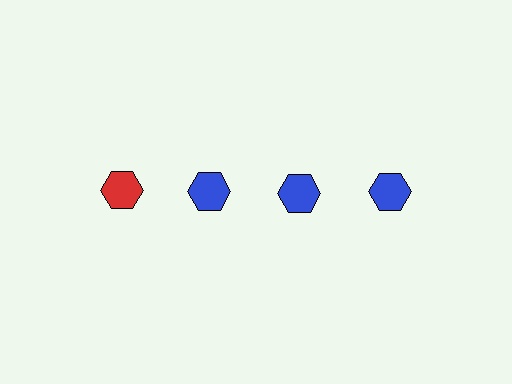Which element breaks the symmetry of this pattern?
The red hexagon in the top row, leftmost column breaks the symmetry. All other shapes are blue hexagons.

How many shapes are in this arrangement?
There are 4 shapes arranged in a grid pattern.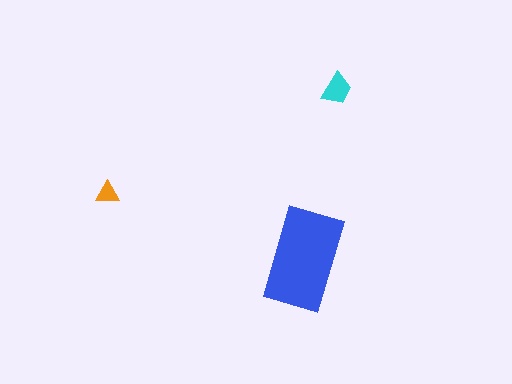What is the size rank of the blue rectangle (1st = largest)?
1st.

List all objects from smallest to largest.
The orange triangle, the cyan trapezoid, the blue rectangle.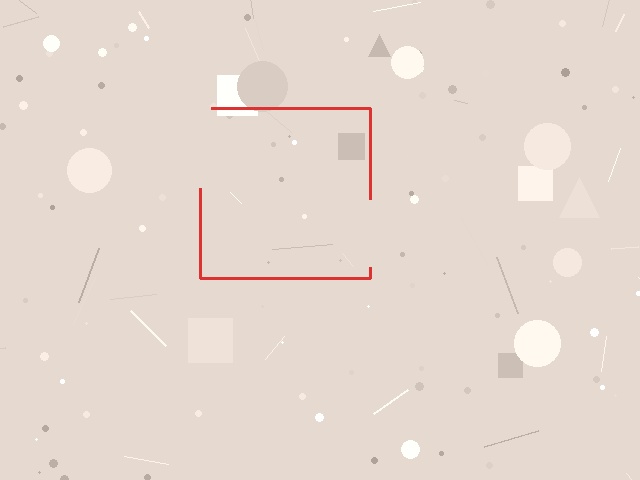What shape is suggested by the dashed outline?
The dashed outline suggests a square.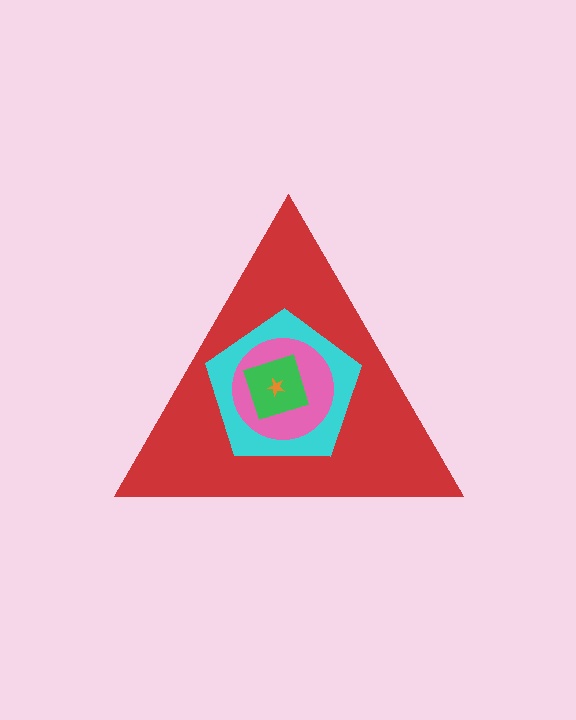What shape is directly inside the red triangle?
The cyan pentagon.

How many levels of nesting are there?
5.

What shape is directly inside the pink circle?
The green diamond.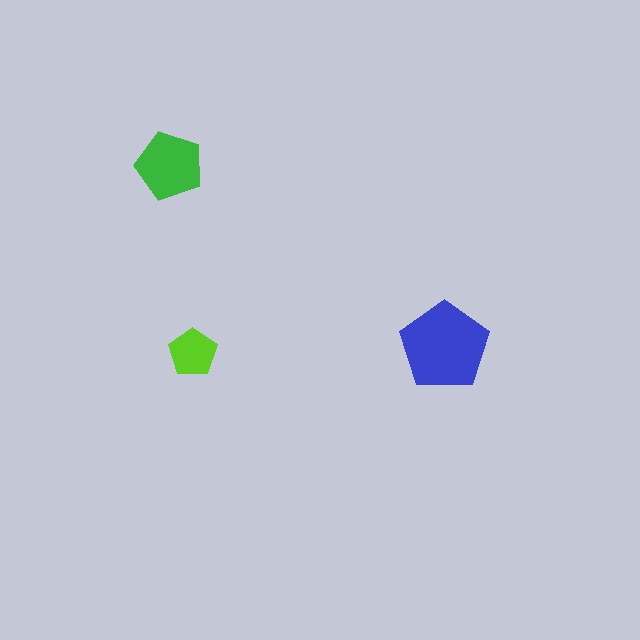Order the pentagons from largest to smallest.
the blue one, the green one, the lime one.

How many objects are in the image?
There are 3 objects in the image.